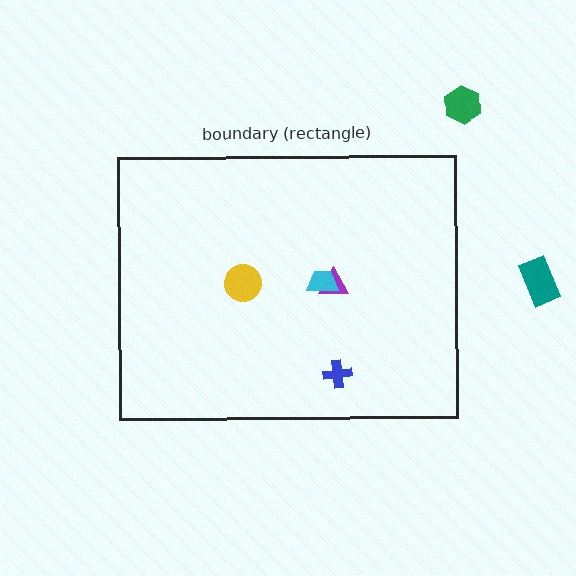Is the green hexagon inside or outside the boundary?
Outside.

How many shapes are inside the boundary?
4 inside, 2 outside.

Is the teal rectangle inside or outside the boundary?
Outside.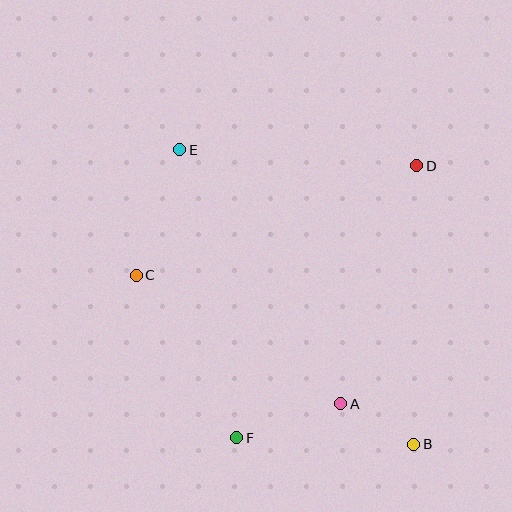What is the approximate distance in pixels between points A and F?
The distance between A and F is approximately 109 pixels.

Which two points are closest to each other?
Points A and B are closest to each other.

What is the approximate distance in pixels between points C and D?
The distance between C and D is approximately 301 pixels.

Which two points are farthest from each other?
Points B and E are farthest from each other.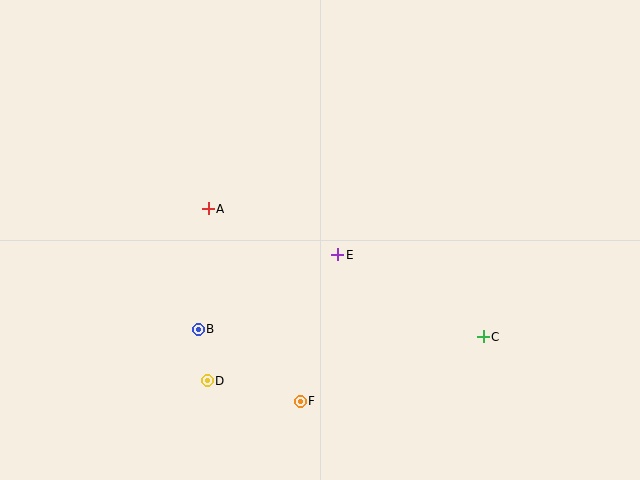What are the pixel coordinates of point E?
Point E is at (338, 255).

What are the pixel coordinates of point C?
Point C is at (483, 337).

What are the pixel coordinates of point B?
Point B is at (198, 329).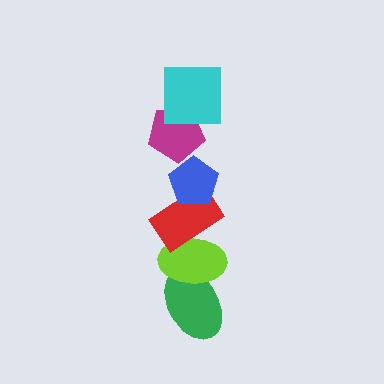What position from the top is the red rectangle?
The red rectangle is 4th from the top.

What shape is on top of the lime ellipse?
The red rectangle is on top of the lime ellipse.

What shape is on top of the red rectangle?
The blue pentagon is on top of the red rectangle.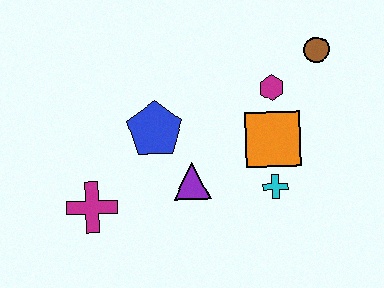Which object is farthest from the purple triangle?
The brown circle is farthest from the purple triangle.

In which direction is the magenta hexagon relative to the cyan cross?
The magenta hexagon is above the cyan cross.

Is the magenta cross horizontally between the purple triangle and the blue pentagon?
No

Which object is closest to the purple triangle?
The blue pentagon is closest to the purple triangle.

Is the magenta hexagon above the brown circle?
No